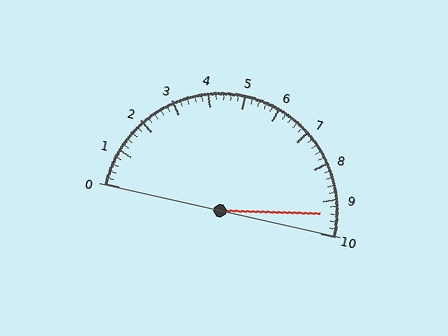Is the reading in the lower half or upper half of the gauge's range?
The reading is in the upper half of the range (0 to 10).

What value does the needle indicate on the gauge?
The needle indicates approximately 9.4.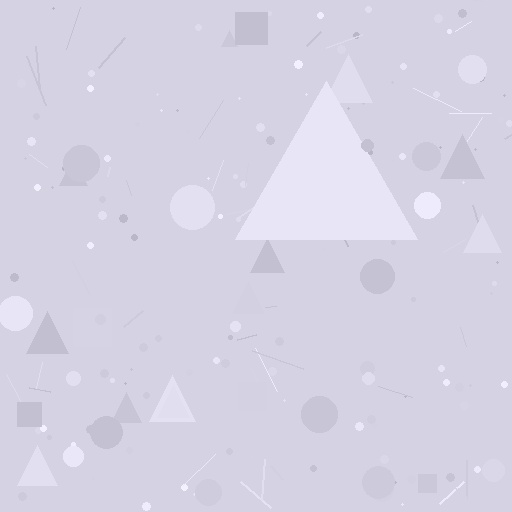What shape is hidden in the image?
A triangle is hidden in the image.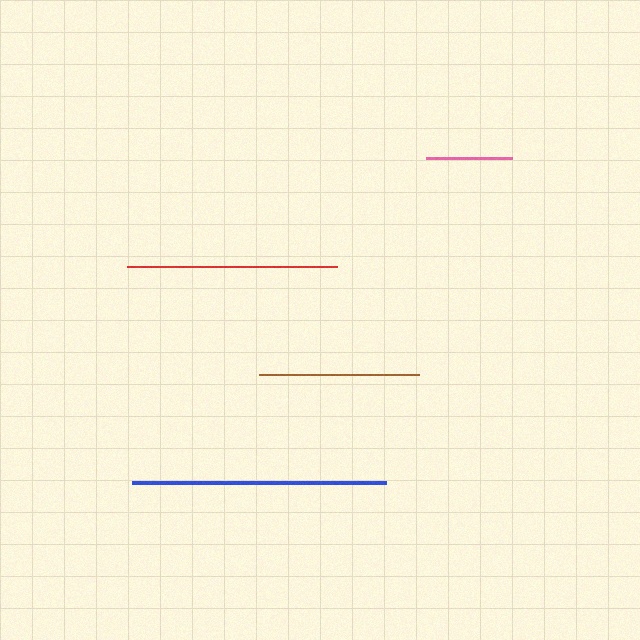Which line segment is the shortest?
The pink line is the shortest at approximately 86 pixels.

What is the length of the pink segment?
The pink segment is approximately 86 pixels long.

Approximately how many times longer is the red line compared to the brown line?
The red line is approximately 1.3 times the length of the brown line.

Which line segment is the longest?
The blue line is the longest at approximately 254 pixels.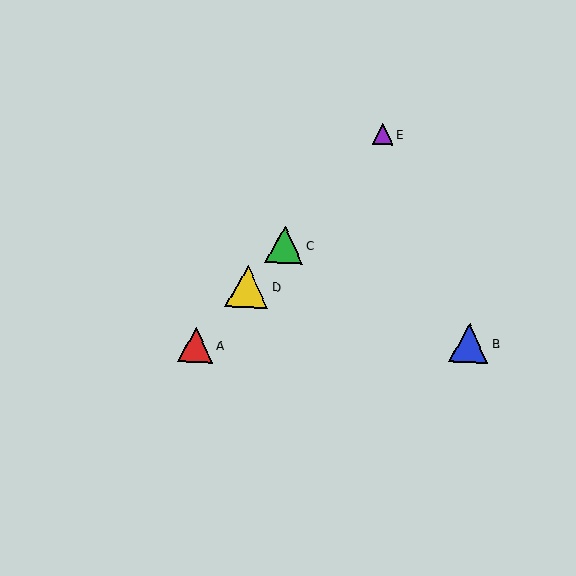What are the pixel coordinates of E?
Object E is at (383, 134).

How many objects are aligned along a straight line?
4 objects (A, C, D, E) are aligned along a straight line.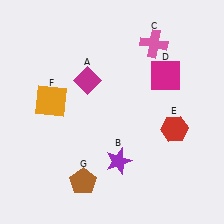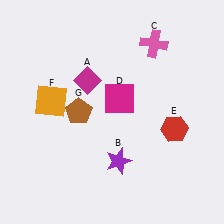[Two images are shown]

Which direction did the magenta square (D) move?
The magenta square (D) moved left.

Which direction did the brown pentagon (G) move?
The brown pentagon (G) moved up.